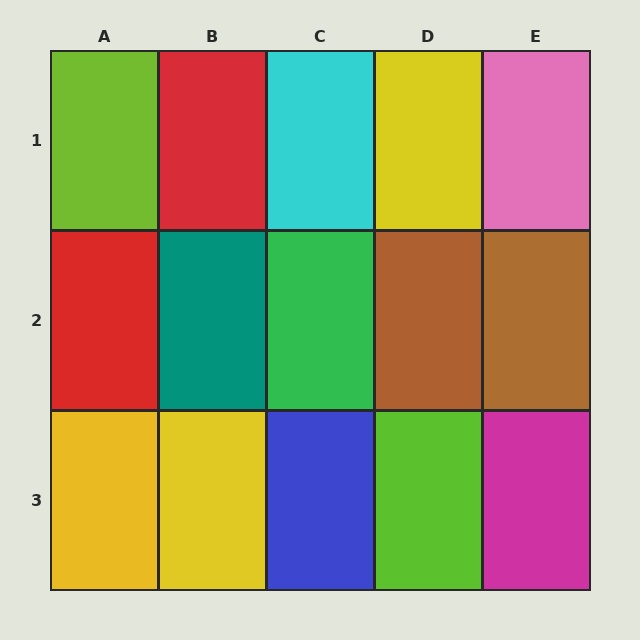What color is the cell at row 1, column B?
Red.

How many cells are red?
2 cells are red.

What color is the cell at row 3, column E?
Magenta.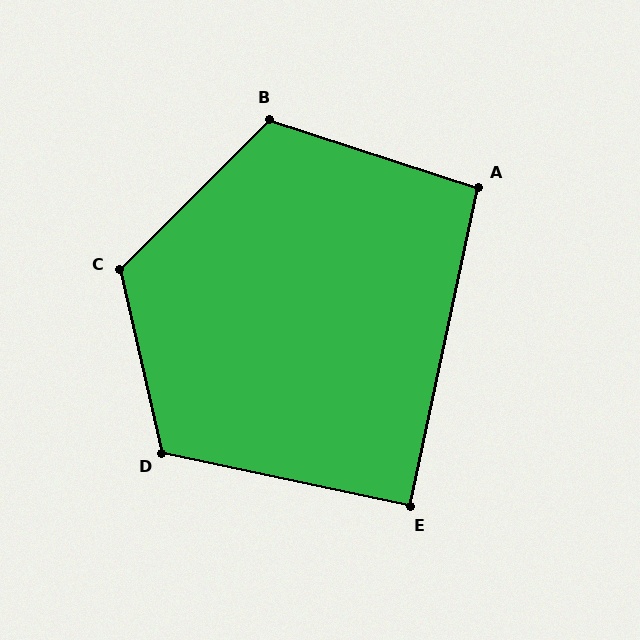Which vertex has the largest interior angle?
C, at approximately 122 degrees.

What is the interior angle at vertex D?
Approximately 115 degrees (obtuse).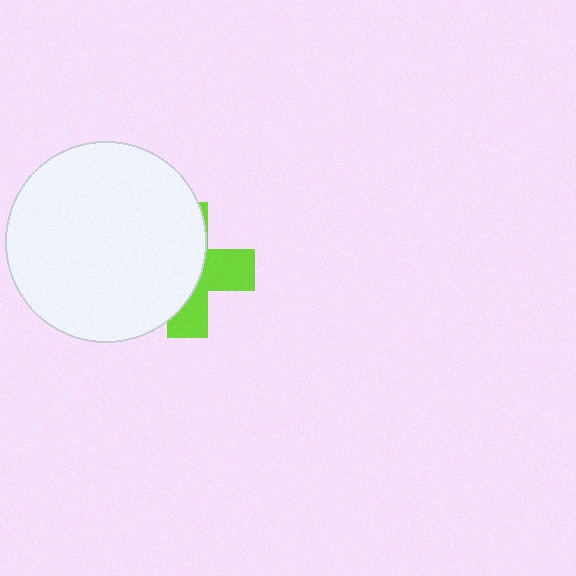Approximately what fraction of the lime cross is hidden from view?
Roughly 60% of the lime cross is hidden behind the white circle.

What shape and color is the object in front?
The object in front is a white circle.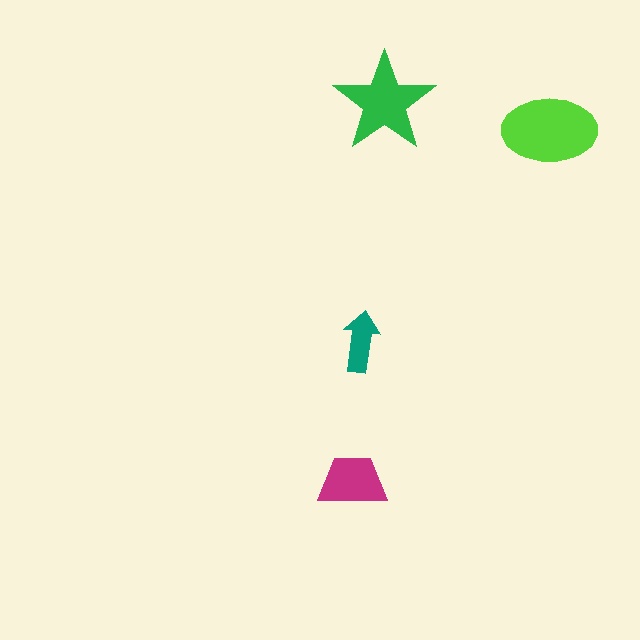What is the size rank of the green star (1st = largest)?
2nd.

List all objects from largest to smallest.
The lime ellipse, the green star, the magenta trapezoid, the teal arrow.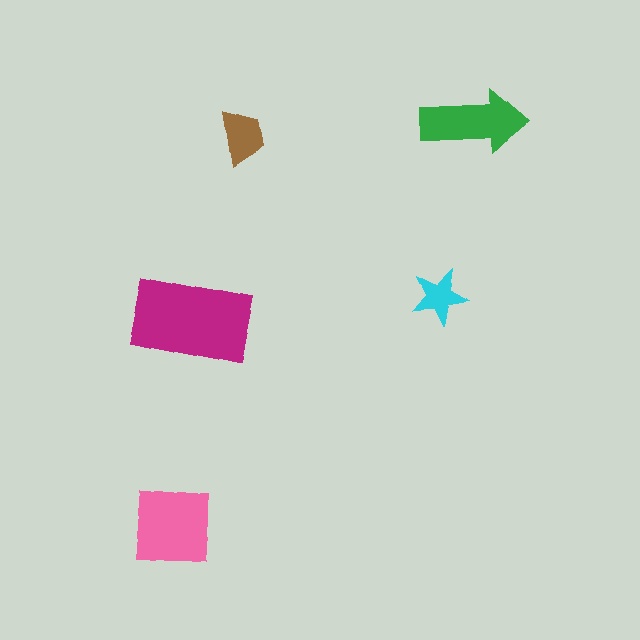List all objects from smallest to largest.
The cyan star, the brown trapezoid, the green arrow, the pink square, the magenta rectangle.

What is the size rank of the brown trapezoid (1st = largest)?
4th.